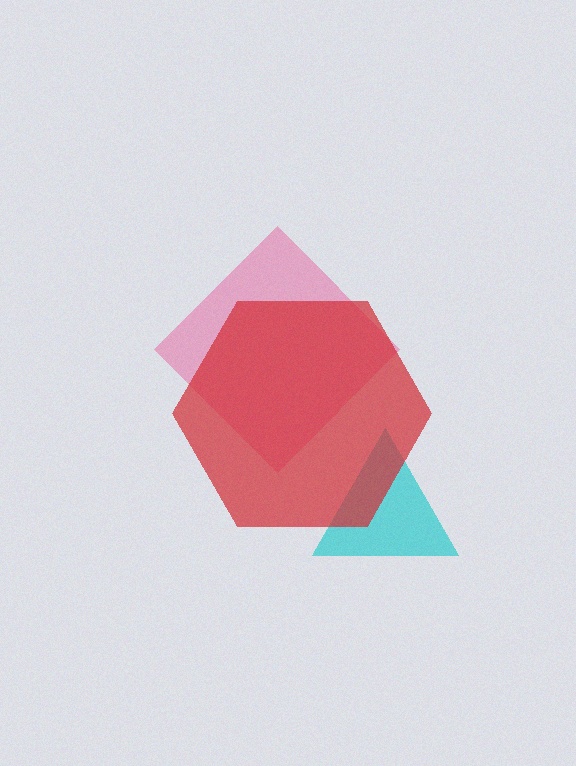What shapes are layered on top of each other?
The layered shapes are: a cyan triangle, a pink diamond, a red hexagon.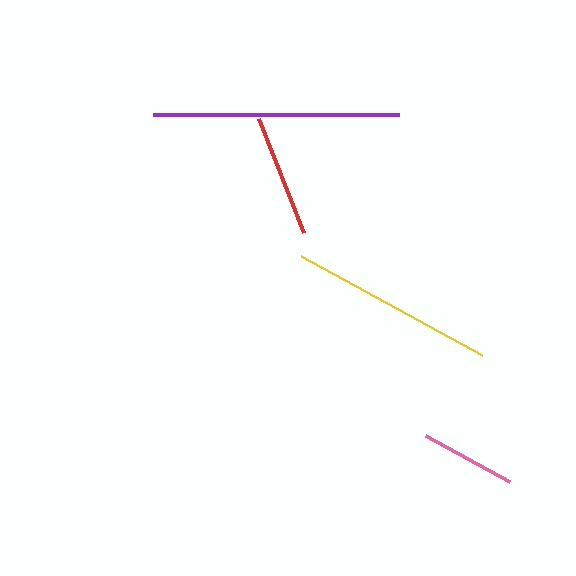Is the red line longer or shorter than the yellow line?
The yellow line is longer than the red line.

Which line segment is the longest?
The purple line is the longest at approximately 246 pixels.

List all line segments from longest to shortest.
From longest to shortest: purple, yellow, red, pink.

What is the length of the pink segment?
The pink segment is approximately 96 pixels long.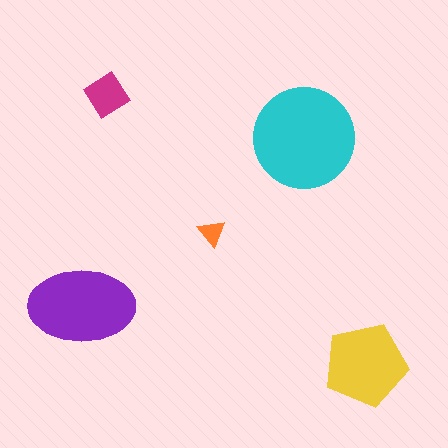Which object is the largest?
The cyan circle.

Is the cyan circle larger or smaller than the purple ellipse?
Larger.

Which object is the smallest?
The orange triangle.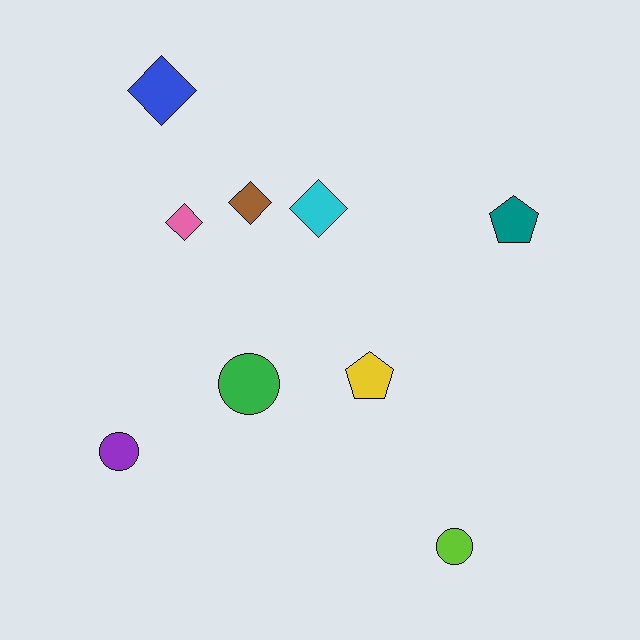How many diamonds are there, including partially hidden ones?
There are 4 diamonds.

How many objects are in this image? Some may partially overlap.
There are 9 objects.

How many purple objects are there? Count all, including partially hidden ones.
There is 1 purple object.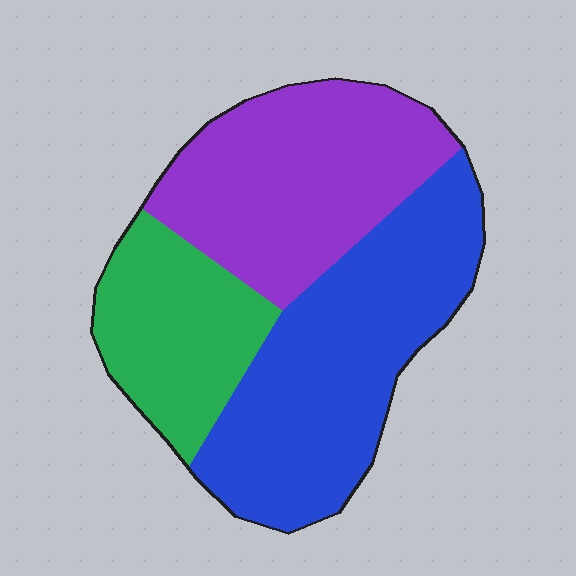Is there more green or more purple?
Purple.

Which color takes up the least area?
Green, at roughly 25%.